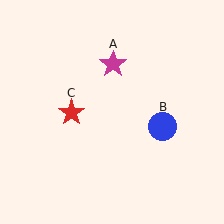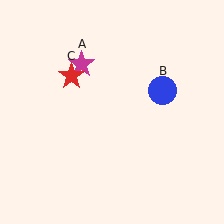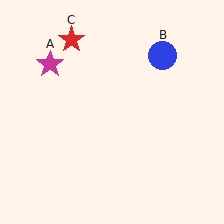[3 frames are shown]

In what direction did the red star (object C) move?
The red star (object C) moved up.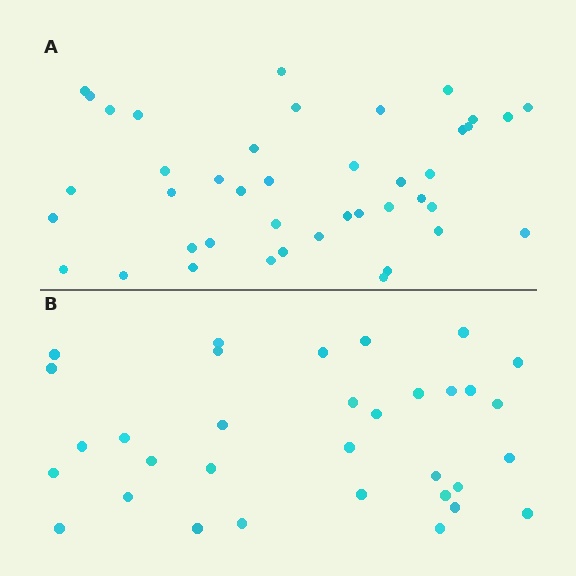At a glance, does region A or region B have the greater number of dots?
Region A (the top region) has more dots.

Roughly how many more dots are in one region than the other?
Region A has roughly 8 or so more dots than region B.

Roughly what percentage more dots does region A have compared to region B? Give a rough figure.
About 25% more.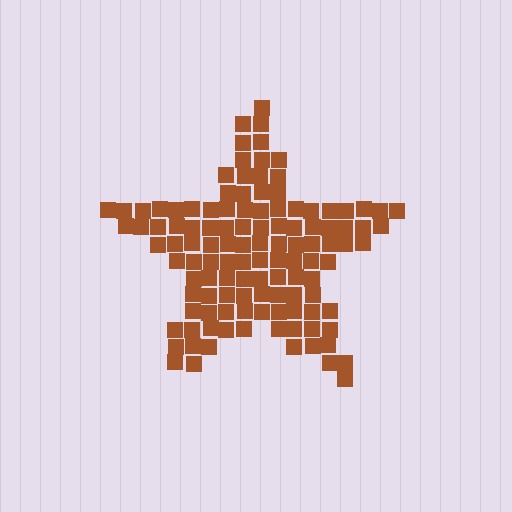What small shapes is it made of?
It is made of small squares.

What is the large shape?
The large shape is a star.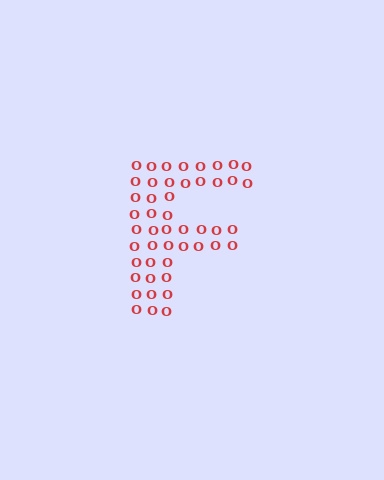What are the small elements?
The small elements are letter O's.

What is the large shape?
The large shape is the letter F.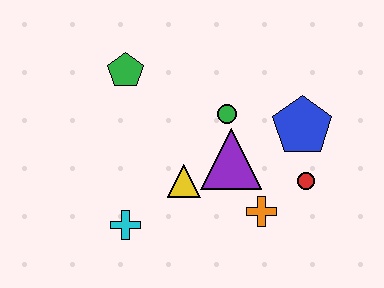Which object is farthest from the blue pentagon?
The cyan cross is farthest from the blue pentagon.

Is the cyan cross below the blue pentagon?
Yes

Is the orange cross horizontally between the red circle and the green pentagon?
Yes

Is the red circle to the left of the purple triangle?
No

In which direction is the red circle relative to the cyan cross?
The red circle is to the right of the cyan cross.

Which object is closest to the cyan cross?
The yellow triangle is closest to the cyan cross.